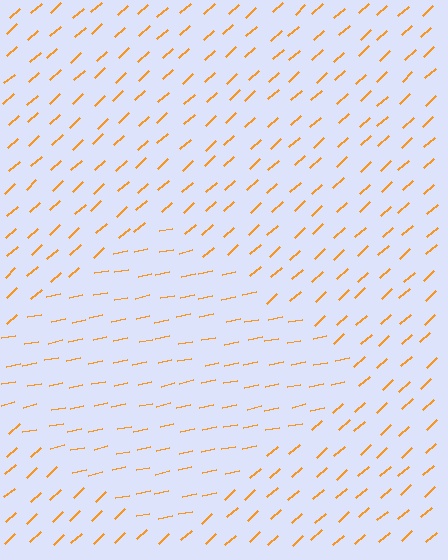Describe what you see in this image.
The image is filled with small orange line segments. A diamond region in the image has lines oriented differently from the surrounding lines, creating a visible texture boundary.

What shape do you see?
I see a diamond.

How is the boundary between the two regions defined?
The boundary is defined purely by a change in line orientation (approximately 30 degrees difference). All lines are the same color and thickness.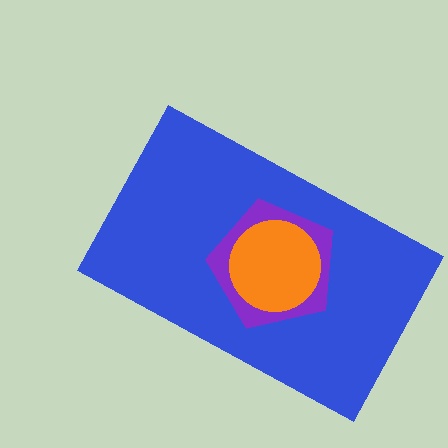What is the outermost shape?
The blue rectangle.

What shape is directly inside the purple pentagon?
The orange circle.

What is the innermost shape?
The orange circle.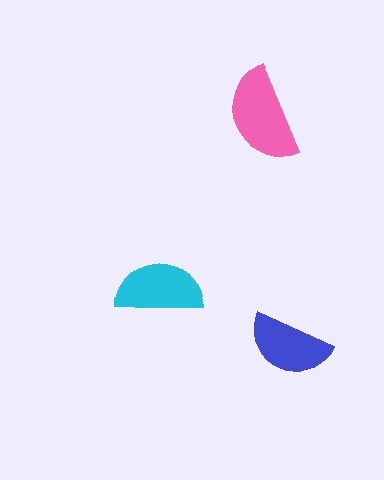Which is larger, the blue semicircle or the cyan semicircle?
The cyan one.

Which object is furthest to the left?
The cyan semicircle is leftmost.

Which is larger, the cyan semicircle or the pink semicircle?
The pink one.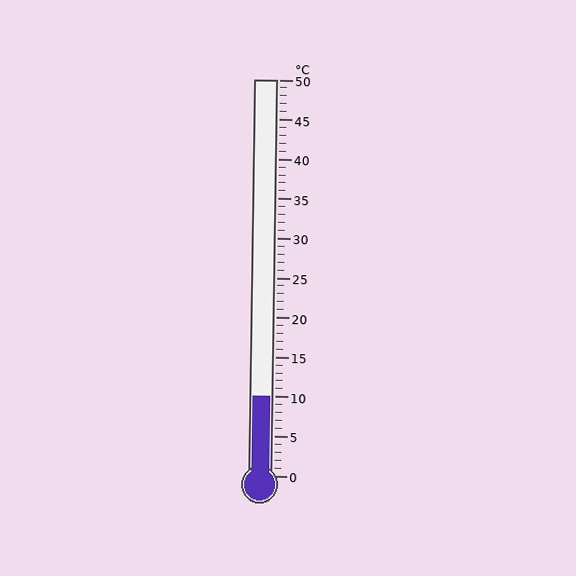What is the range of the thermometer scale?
The thermometer scale ranges from 0°C to 50°C.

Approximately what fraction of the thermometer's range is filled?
The thermometer is filled to approximately 20% of its range.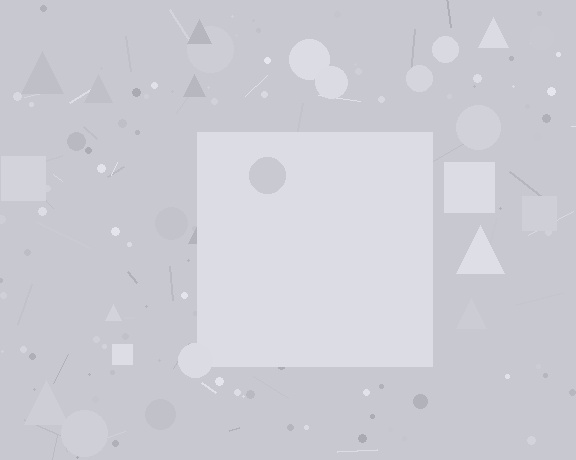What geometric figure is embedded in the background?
A square is embedded in the background.